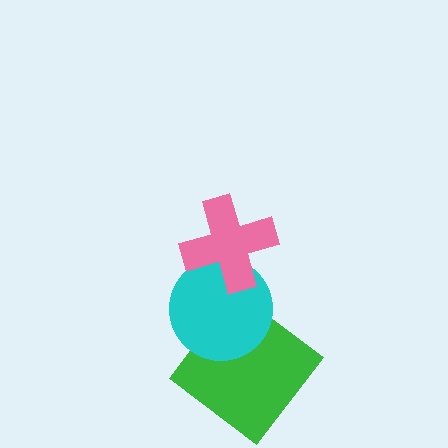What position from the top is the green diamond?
The green diamond is 3rd from the top.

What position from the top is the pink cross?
The pink cross is 1st from the top.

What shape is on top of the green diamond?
The cyan circle is on top of the green diamond.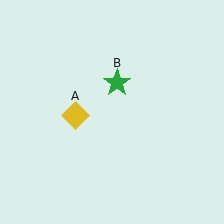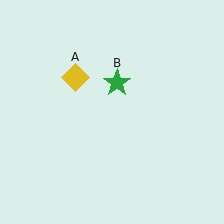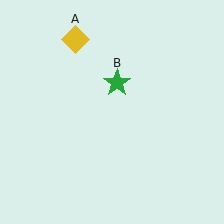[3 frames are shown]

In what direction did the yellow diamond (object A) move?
The yellow diamond (object A) moved up.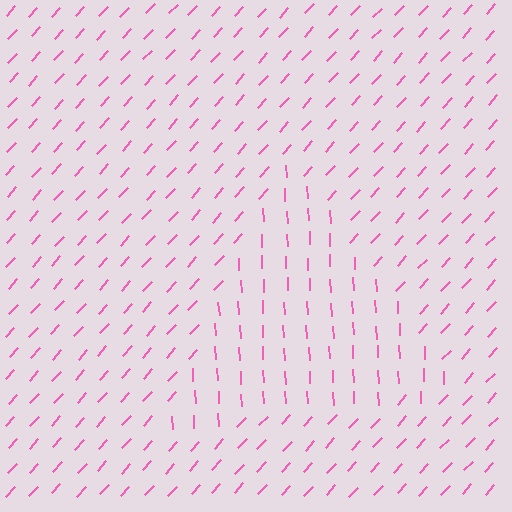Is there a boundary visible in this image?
Yes, there is a texture boundary formed by a change in line orientation.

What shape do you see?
I see a triangle.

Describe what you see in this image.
The image is filled with small pink line segments. A triangle region in the image has lines oriented differently from the surrounding lines, creating a visible texture boundary.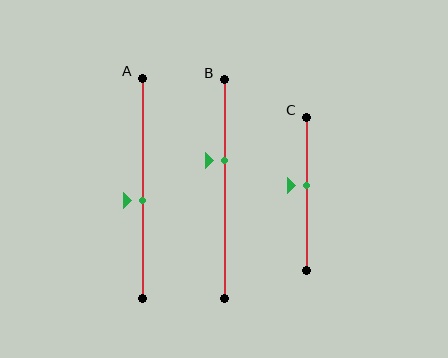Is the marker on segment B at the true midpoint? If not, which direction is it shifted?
No, the marker on segment B is shifted upward by about 13% of the segment length.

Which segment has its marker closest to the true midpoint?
Segment C has its marker closest to the true midpoint.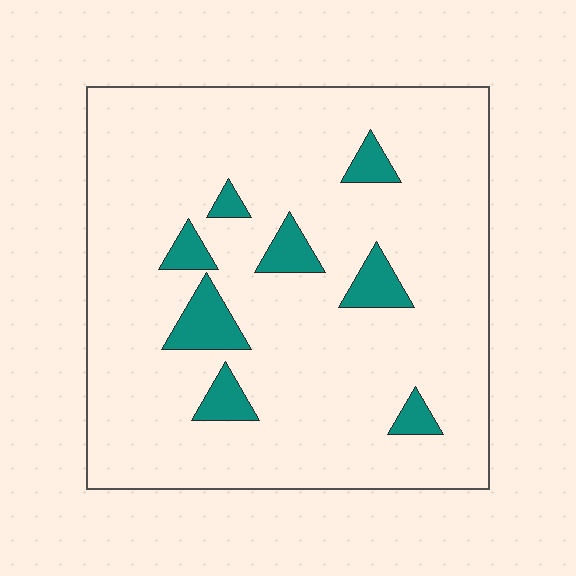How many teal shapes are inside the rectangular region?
8.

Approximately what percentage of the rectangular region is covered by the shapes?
Approximately 10%.